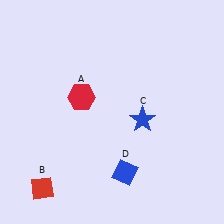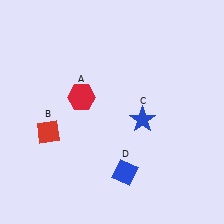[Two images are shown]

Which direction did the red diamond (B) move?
The red diamond (B) moved up.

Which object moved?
The red diamond (B) moved up.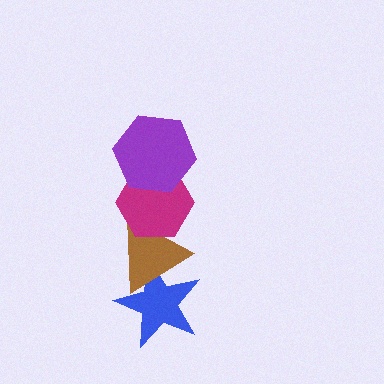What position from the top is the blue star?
The blue star is 4th from the top.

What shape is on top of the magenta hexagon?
The purple hexagon is on top of the magenta hexagon.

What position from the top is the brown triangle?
The brown triangle is 3rd from the top.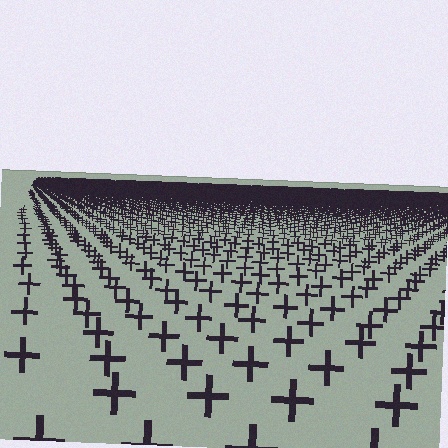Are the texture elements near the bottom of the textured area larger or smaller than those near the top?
Larger. Near the bottom, elements are closer to the viewer and appear at a bigger on-screen size.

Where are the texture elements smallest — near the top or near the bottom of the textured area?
Near the top.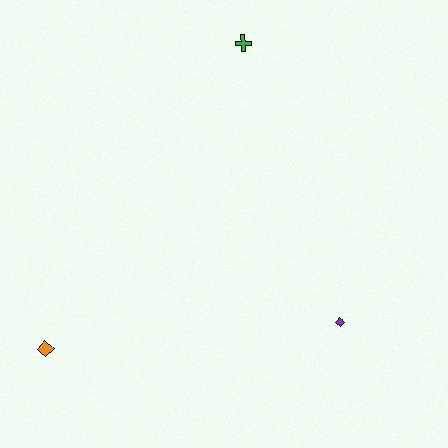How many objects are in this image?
There are 3 objects.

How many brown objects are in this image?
There are no brown objects.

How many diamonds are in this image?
There are 2 diamonds.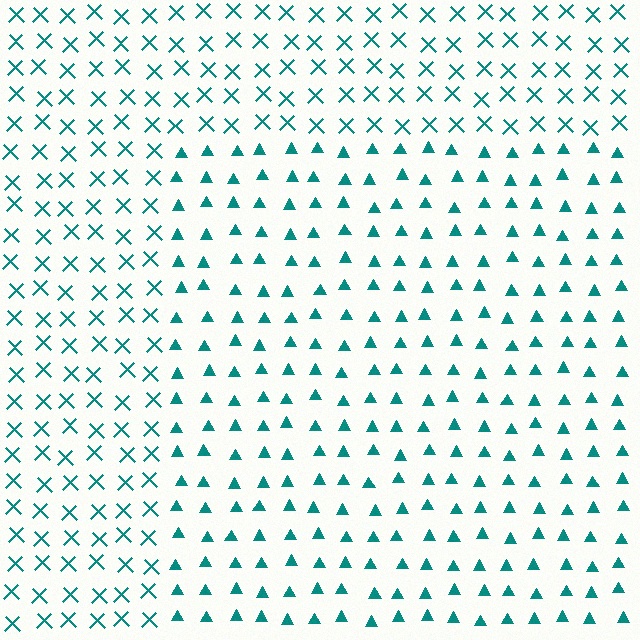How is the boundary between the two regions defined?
The boundary is defined by a change in element shape: triangles inside vs. X marks outside. All elements share the same color and spacing.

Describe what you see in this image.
The image is filled with small teal elements arranged in a uniform grid. A rectangle-shaped region contains triangles, while the surrounding area contains X marks. The boundary is defined purely by the change in element shape.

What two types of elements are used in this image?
The image uses triangles inside the rectangle region and X marks outside it.